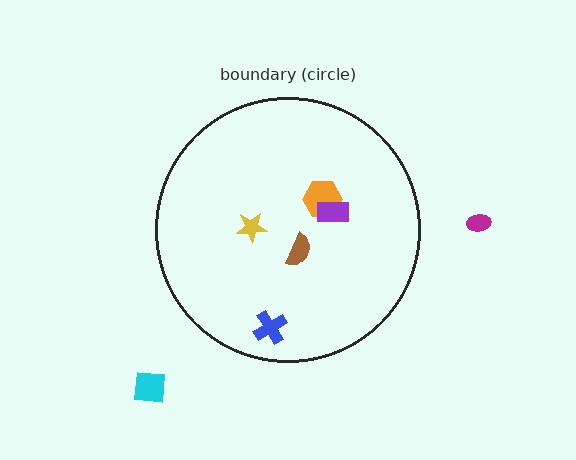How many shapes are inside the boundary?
5 inside, 2 outside.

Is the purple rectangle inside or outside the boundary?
Inside.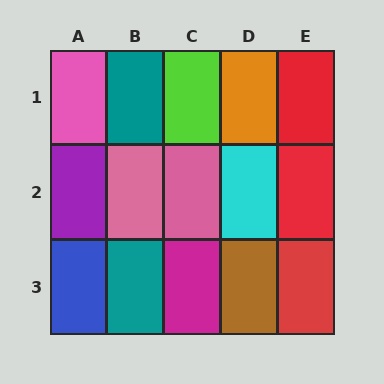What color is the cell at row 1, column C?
Lime.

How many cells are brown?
1 cell is brown.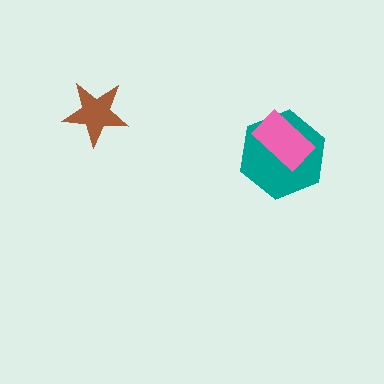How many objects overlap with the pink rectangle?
1 object overlaps with the pink rectangle.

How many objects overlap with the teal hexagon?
1 object overlaps with the teal hexagon.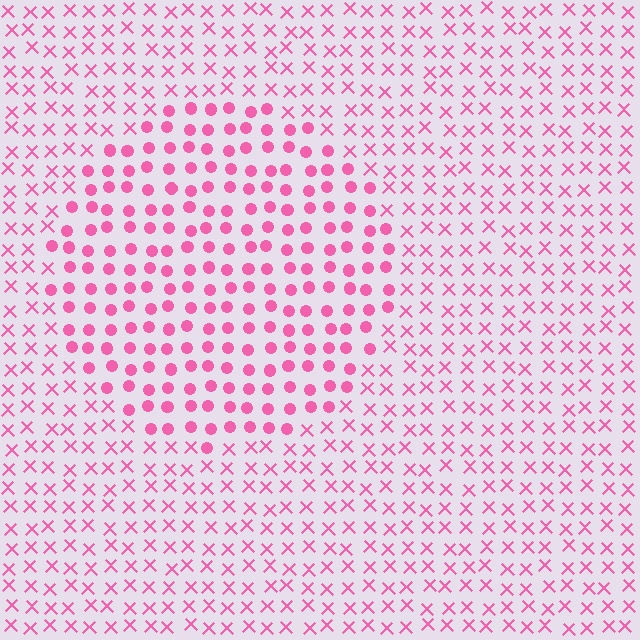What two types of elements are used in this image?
The image uses circles inside the circle region and X marks outside it.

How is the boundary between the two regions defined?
The boundary is defined by a change in element shape: circles inside vs. X marks outside. All elements share the same color and spacing.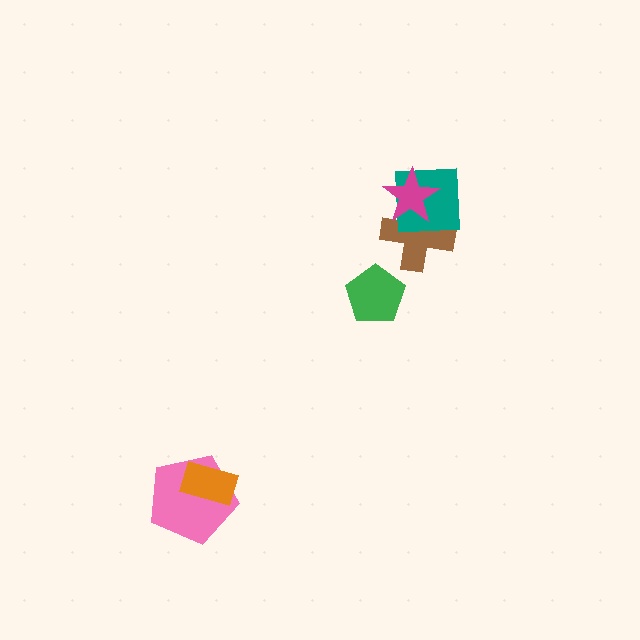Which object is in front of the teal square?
The magenta star is in front of the teal square.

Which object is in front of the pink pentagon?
The orange rectangle is in front of the pink pentagon.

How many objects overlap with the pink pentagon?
1 object overlaps with the pink pentagon.